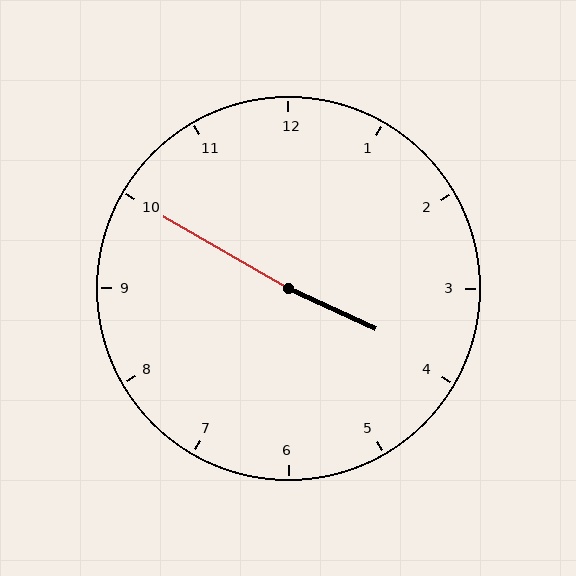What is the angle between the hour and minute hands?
Approximately 175 degrees.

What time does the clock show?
3:50.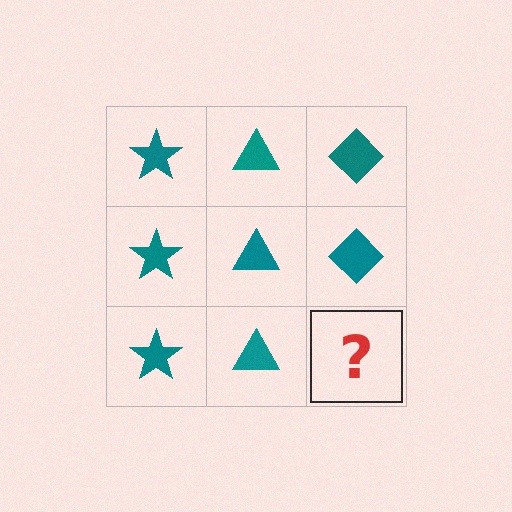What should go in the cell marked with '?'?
The missing cell should contain a teal diamond.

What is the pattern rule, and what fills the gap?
The rule is that each column has a consistent shape. The gap should be filled with a teal diamond.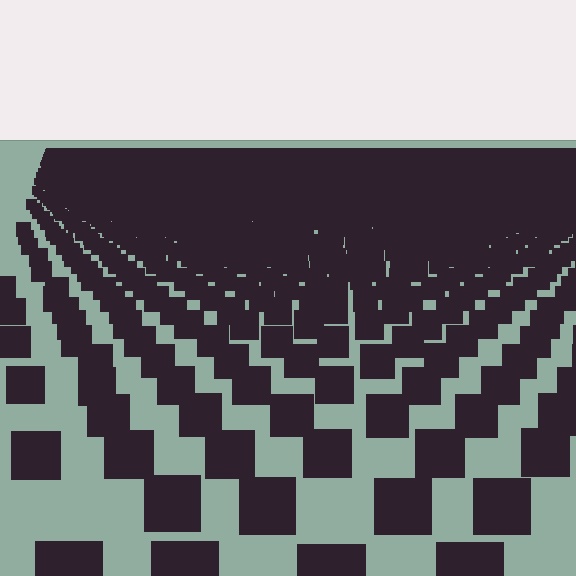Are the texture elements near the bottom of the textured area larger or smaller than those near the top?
Larger. Near the bottom, elements are closer to the viewer and appear at a bigger on-screen size.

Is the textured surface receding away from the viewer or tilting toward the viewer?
The surface is receding away from the viewer. Texture elements get smaller and denser toward the top.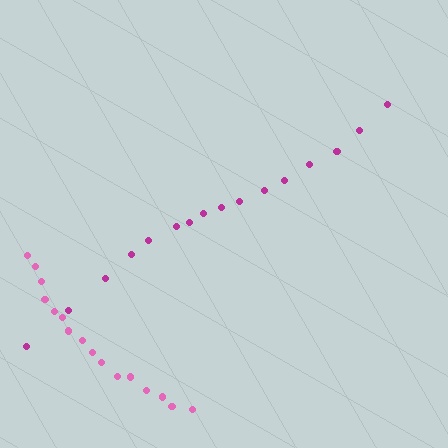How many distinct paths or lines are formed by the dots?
There are 2 distinct paths.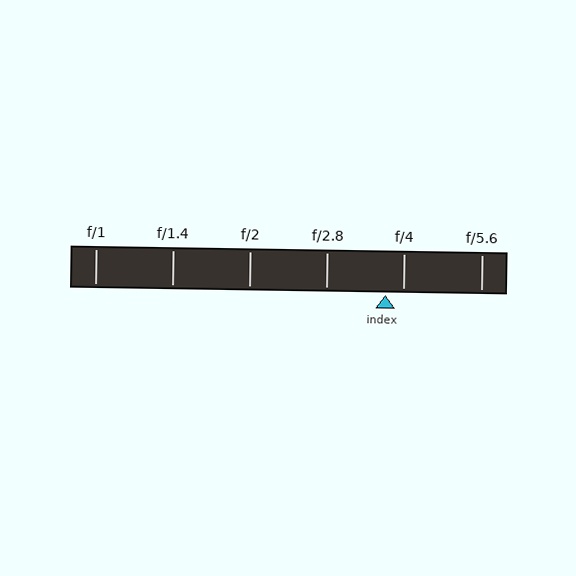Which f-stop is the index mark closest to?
The index mark is closest to f/4.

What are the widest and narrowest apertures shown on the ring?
The widest aperture shown is f/1 and the narrowest is f/5.6.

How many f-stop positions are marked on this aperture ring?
There are 6 f-stop positions marked.